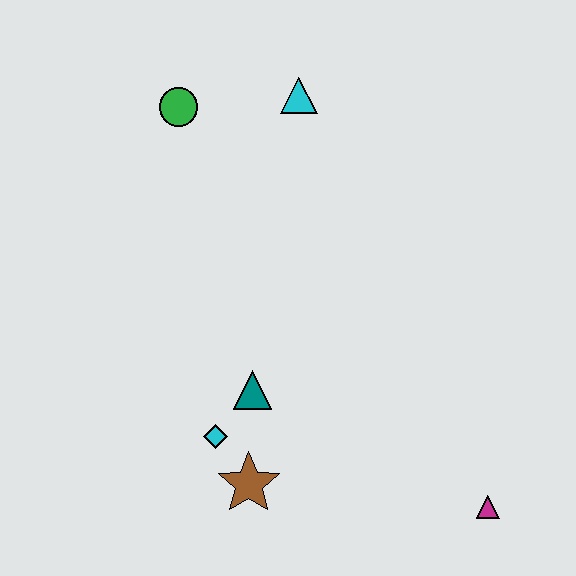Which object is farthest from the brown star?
The cyan triangle is farthest from the brown star.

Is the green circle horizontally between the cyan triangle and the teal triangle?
No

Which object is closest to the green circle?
The cyan triangle is closest to the green circle.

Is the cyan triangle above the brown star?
Yes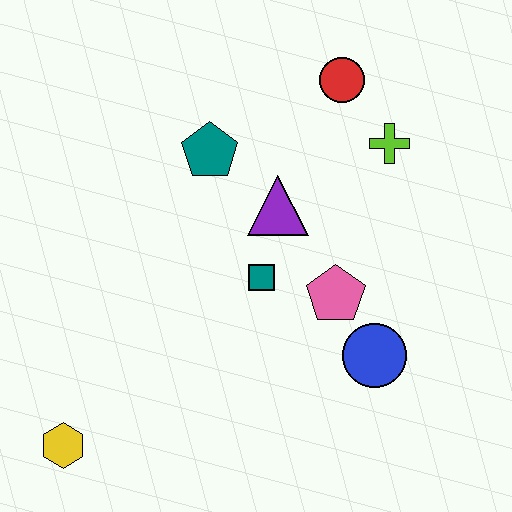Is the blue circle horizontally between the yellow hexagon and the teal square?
No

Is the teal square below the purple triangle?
Yes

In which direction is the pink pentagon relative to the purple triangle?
The pink pentagon is below the purple triangle.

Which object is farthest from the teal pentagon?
The yellow hexagon is farthest from the teal pentagon.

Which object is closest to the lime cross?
The red circle is closest to the lime cross.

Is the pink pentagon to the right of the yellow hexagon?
Yes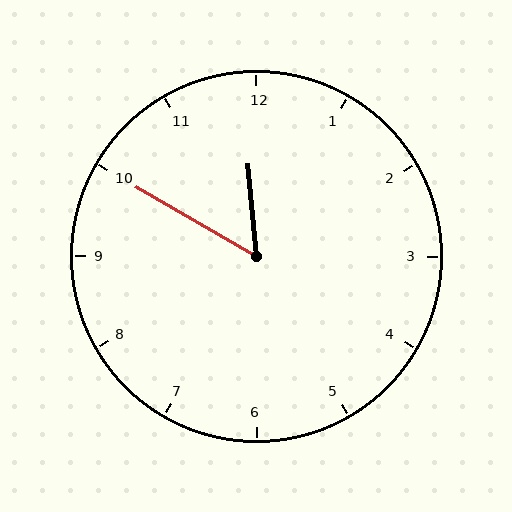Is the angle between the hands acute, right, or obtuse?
It is acute.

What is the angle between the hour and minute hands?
Approximately 55 degrees.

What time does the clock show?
11:50.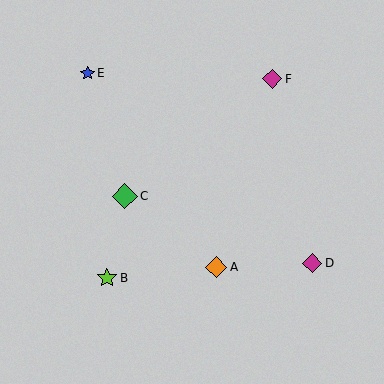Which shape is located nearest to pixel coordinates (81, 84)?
The blue star (labeled E) at (87, 73) is nearest to that location.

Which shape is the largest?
The green diamond (labeled C) is the largest.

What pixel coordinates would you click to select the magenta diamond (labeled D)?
Click at (312, 263) to select the magenta diamond D.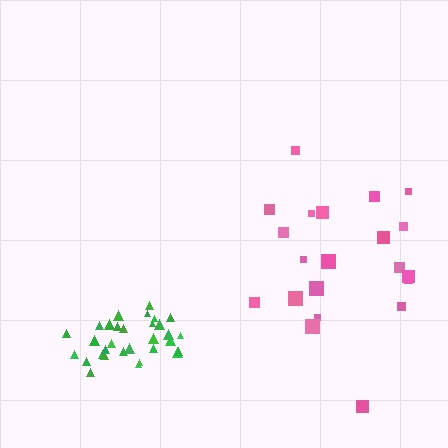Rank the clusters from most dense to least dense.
green, pink.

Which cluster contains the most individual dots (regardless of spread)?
Green (32).